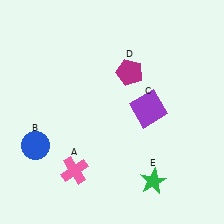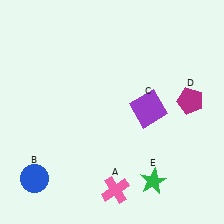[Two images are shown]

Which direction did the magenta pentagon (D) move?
The magenta pentagon (D) moved right.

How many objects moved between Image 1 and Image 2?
3 objects moved between the two images.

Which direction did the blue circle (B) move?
The blue circle (B) moved down.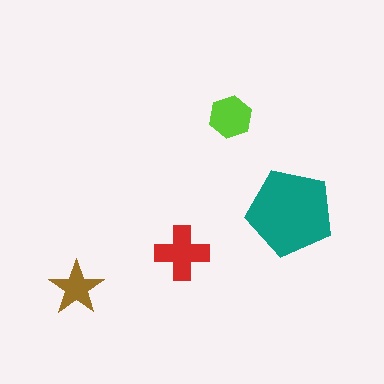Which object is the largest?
The teal pentagon.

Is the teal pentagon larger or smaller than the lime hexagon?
Larger.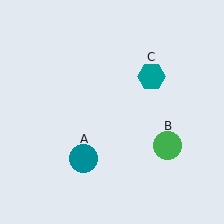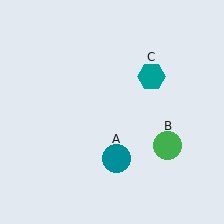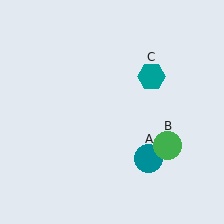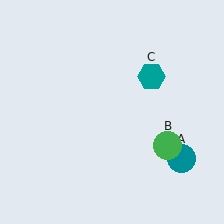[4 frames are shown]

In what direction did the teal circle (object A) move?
The teal circle (object A) moved right.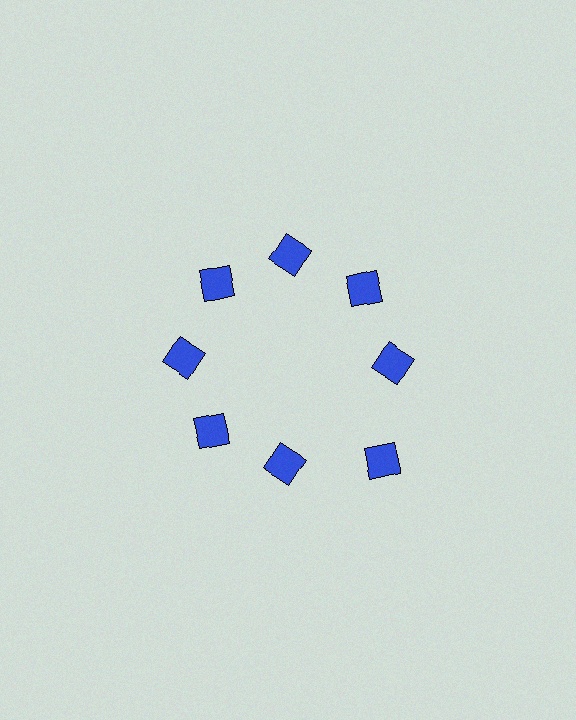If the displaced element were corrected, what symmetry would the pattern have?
It would have 8-fold rotational symmetry — the pattern would map onto itself every 45 degrees.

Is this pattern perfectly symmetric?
No. The 8 blue squares are arranged in a ring, but one element near the 4 o'clock position is pushed outward from the center, breaking the 8-fold rotational symmetry.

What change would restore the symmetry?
The symmetry would be restored by moving it inward, back onto the ring so that all 8 squares sit at equal angles and equal distance from the center.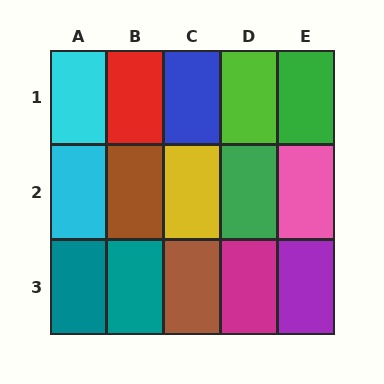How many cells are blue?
1 cell is blue.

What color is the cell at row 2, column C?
Yellow.